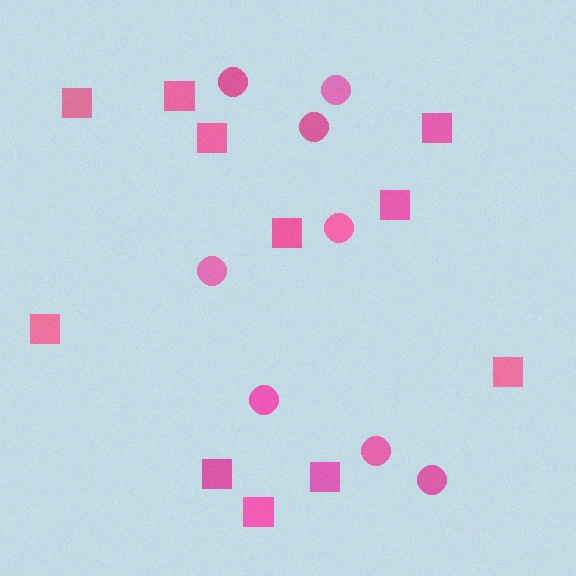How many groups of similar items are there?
There are 2 groups: one group of squares (11) and one group of circles (8).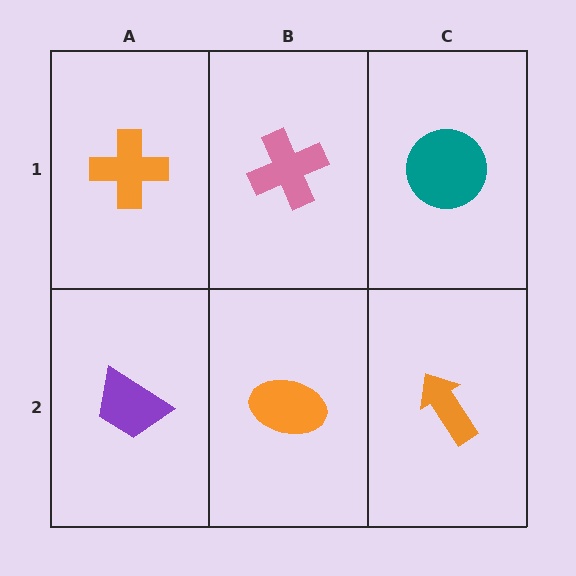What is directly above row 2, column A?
An orange cross.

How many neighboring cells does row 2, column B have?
3.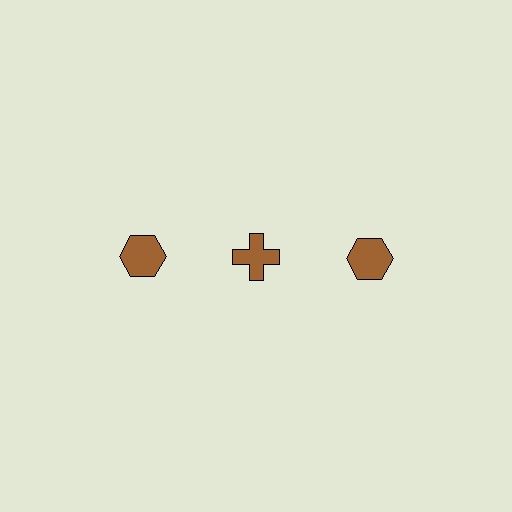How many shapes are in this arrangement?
There are 3 shapes arranged in a grid pattern.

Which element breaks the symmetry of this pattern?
The brown cross in the top row, second from left column breaks the symmetry. All other shapes are brown hexagons.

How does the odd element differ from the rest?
It has a different shape: cross instead of hexagon.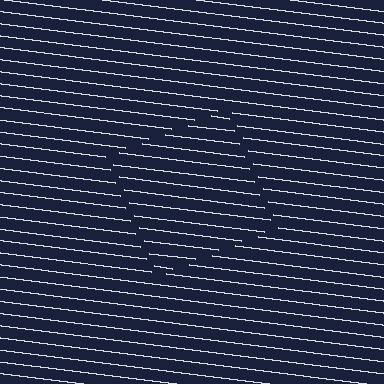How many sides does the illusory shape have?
4 sides — the line-ends trace a square.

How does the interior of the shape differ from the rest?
The interior of the shape contains the same grating, shifted by half a period — the contour is defined by the phase discontinuity where line-ends from the inner and outer gratings abut.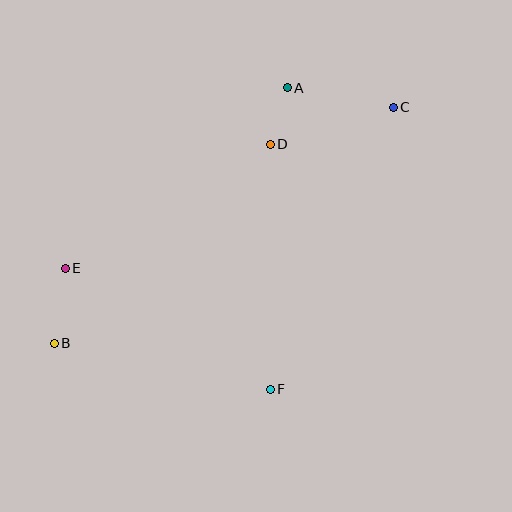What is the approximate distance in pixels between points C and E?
The distance between C and E is approximately 365 pixels.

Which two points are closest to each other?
Points A and D are closest to each other.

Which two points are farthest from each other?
Points B and C are farthest from each other.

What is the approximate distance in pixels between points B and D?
The distance between B and D is approximately 294 pixels.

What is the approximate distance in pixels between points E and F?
The distance between E and F is approximately 238 pixels.